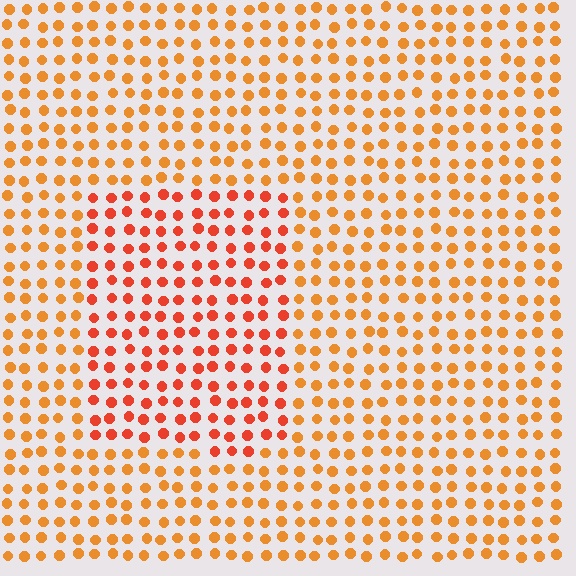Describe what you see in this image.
The image is filled with small orange elements in a uniform arrangement. A rectangle-shaped region is visible where the elements are tinted to a slightly different hue, forming a subtle color boundary.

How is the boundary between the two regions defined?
The boundary is defined purely by a slight shift in hue (about 25 degrees). Spacing, size, and orientation are identical on both sides.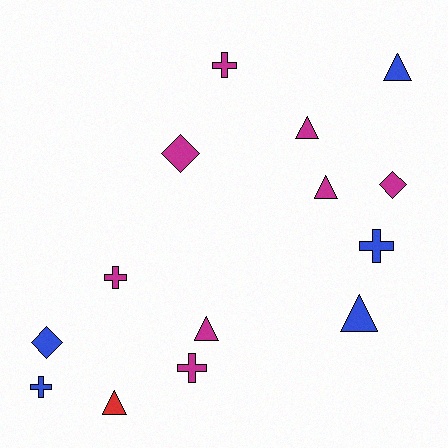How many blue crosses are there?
There are 2 blue crosses.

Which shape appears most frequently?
Triangle, with 6 objects.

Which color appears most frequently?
Magenta, with 8 objects.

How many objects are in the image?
There are 14 objects.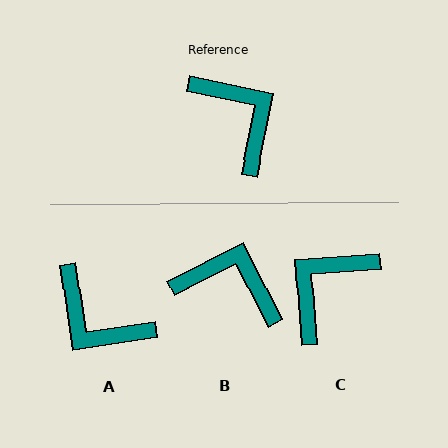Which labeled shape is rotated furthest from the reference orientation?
A, about 160 degrees away.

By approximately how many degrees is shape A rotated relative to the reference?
Approximately 160 degrees clockwise.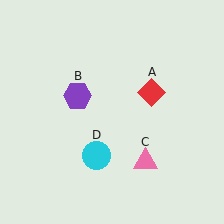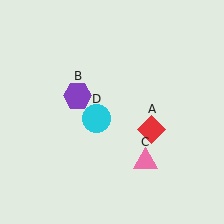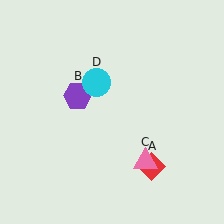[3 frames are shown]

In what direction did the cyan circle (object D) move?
The cyan circle (object D) moved up.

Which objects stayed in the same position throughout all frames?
Purple hexagon (object B) and pink triangle (object C) remained stationary.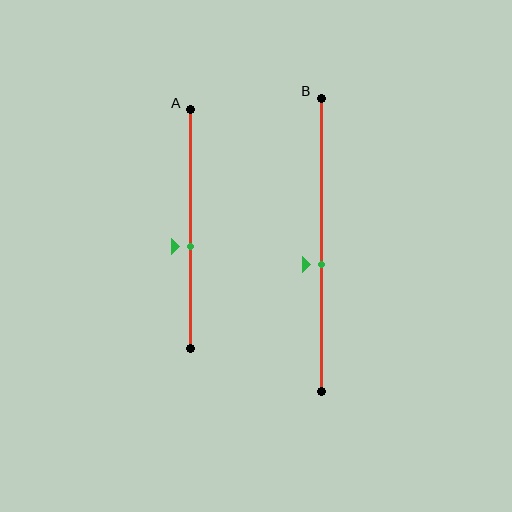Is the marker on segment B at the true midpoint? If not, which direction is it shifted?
No, the marker on segment B is shifted downward by about 7% of the segment length.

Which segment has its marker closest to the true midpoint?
Segment B has its marker closest to the true midpoint.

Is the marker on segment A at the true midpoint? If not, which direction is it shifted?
No, the marker on segment A is shifted downward by about 7% of the segment length.